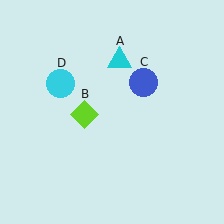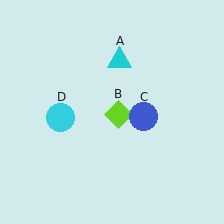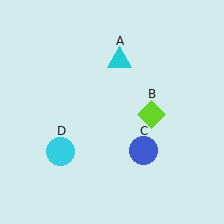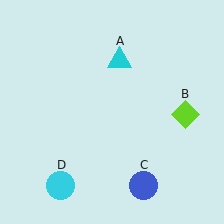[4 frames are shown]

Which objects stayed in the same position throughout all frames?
Cyan triangle (object A) remained stationary.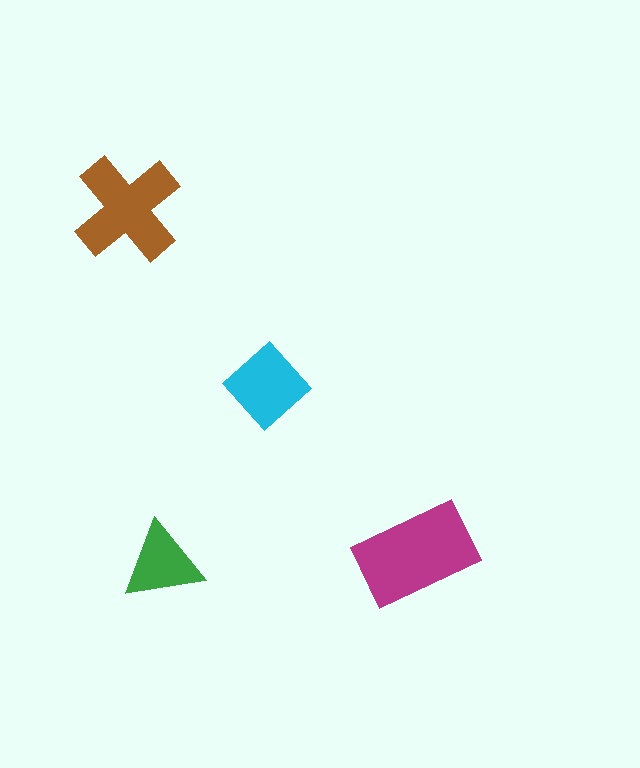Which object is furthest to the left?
The brown cross is leftmost.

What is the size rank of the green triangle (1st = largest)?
4th.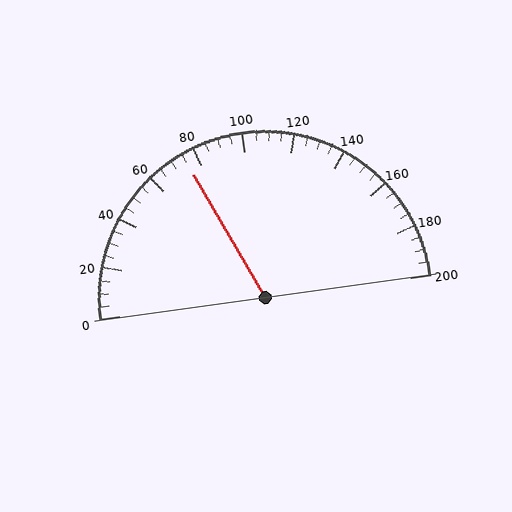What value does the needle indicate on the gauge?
The needle indicates approximately 75.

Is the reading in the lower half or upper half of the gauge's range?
The reading is in the lower half of the range (0 to 200).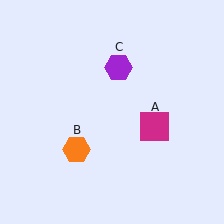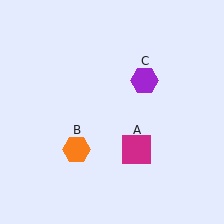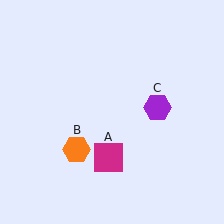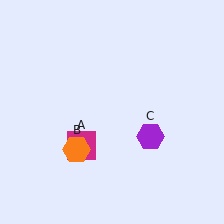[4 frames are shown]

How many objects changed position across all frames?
2 objects changed position: magenta square (object A), purple hexagon (object C).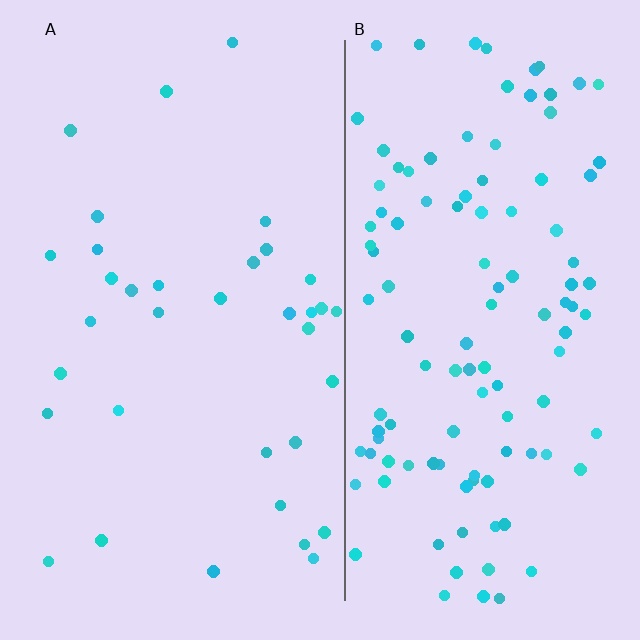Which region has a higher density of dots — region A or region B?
B (the right).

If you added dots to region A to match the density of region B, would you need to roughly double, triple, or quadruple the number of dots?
Approximately triple.